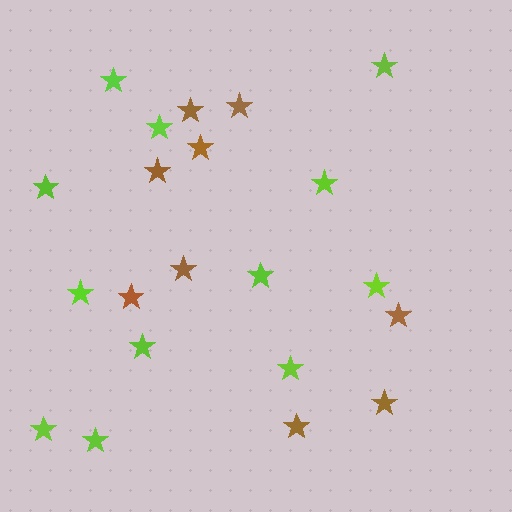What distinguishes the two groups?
There are 2 groups: one group of brown stars (9) and one group of lime stars (12).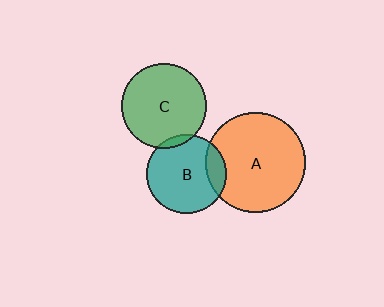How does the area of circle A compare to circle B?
Approximately 1.6 times.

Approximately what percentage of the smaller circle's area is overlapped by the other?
Approximately 5%.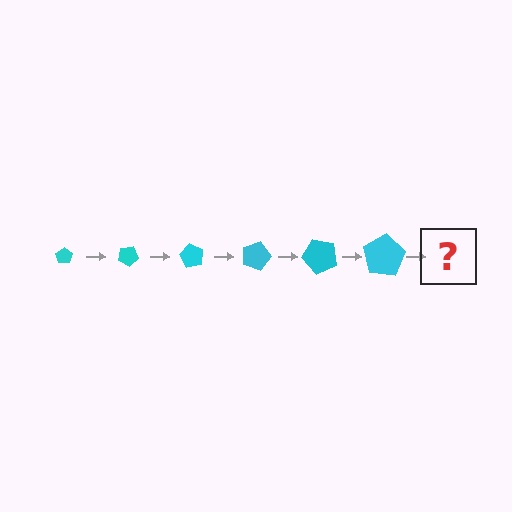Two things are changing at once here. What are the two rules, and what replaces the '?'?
The two rules are that the pentagon grows larger each step and it rotates 30 degrees each step. The '?' should be a pentagon, larger than the previous one and rotated 180 degrees from the start.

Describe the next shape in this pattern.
It should be a pentagon, larger than the previous one and rotated 180 degrees from the start.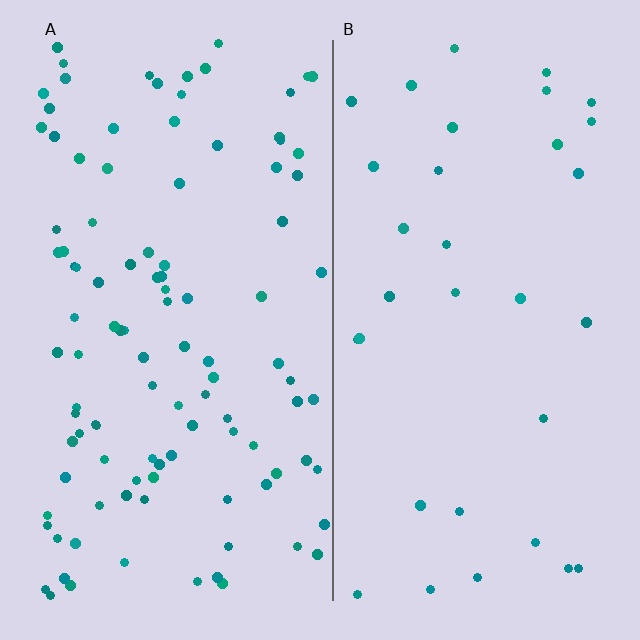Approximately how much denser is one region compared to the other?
Approximately 3.2× — region A over region B.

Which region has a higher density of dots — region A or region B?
A (the left).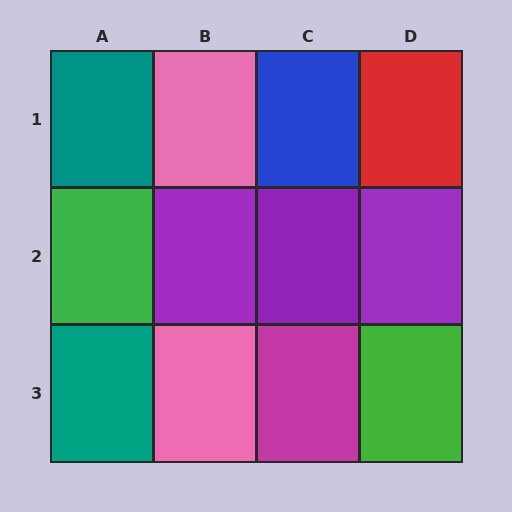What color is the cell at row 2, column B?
Purple.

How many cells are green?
2 cells are green.